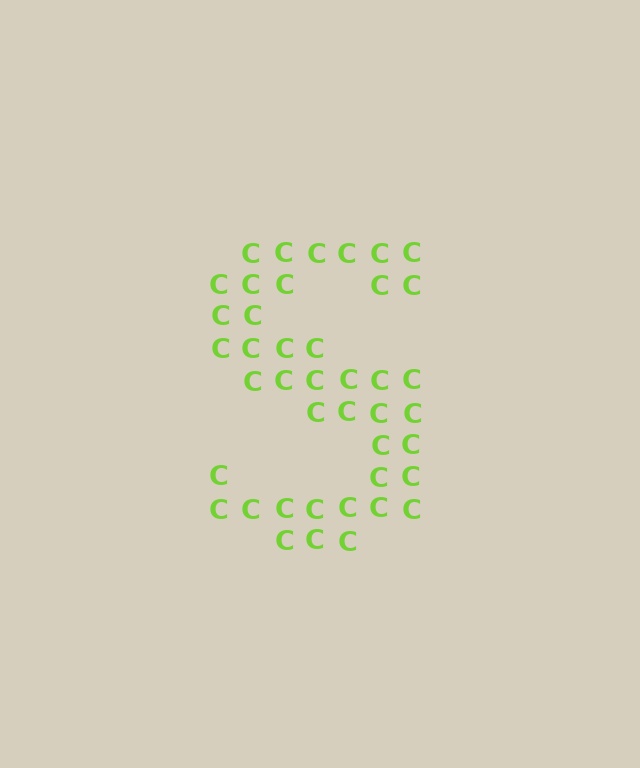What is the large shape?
The large shape is the letter S.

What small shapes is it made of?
It is made of small letter C's.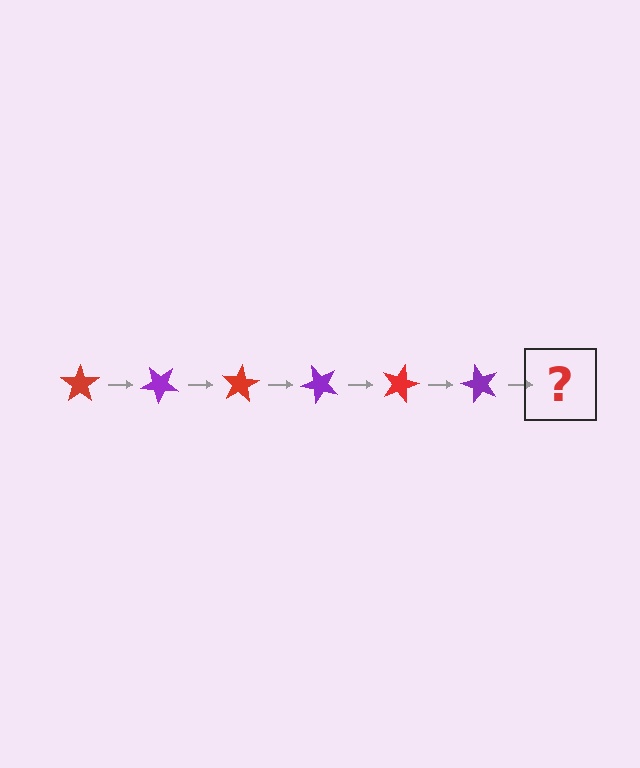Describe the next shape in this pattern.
It should be a red star, rotated 240 degrees from the start.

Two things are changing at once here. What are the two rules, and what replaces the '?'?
The two rules are that it rotates 40 degrees each step and the color cycles through red and purple. The '?' should be a red star, rotated 240 degrees from the start.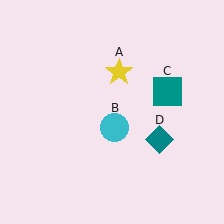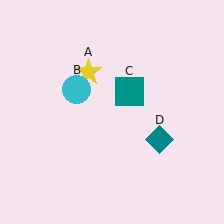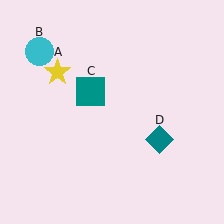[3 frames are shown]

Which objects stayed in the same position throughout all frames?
Teal diamond (object D) remained stationary.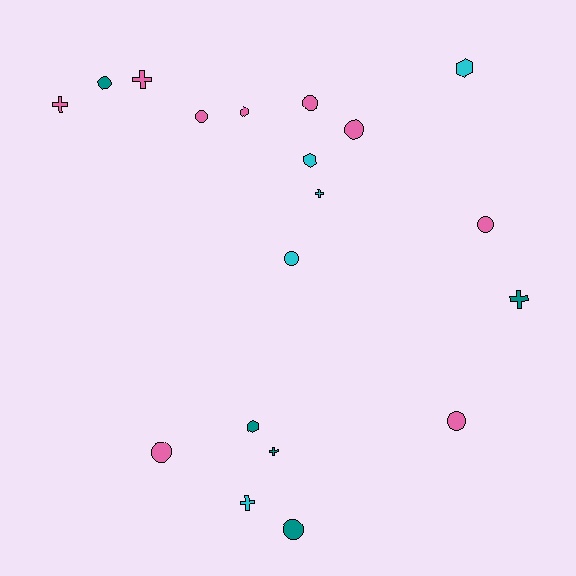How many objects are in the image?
There are 19 objects.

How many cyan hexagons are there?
There are 2 cyan hexagons.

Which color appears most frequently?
Pink, with 9 objects.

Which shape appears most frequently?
Circle, with 9 objects.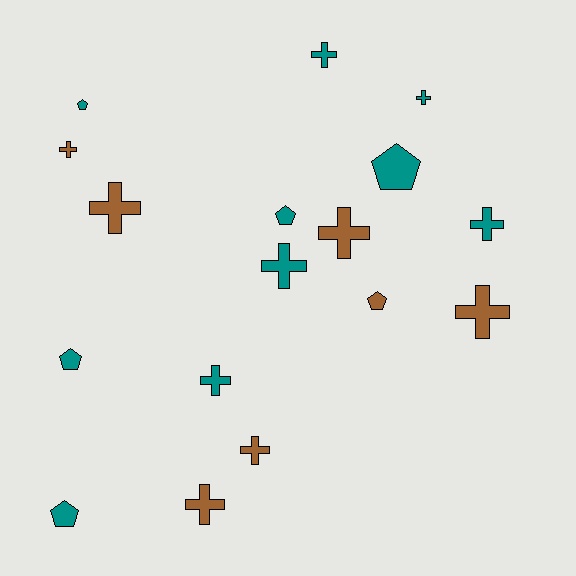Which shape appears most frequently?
Cross, with 11 objects.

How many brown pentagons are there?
There is 1 brown pentagon.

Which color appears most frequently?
Teal, with 10 objects.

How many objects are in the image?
There are 17 objects.